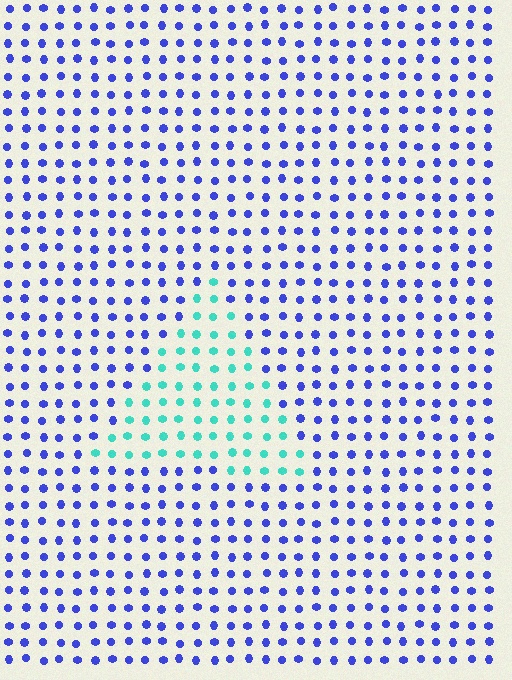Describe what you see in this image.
The image is filled with small blue elements in a uniform arrangement. A triangle-shaped region is visible where the elements are tinted to a slightly different hue, forming a subtle color boundary.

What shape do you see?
I see a triangle.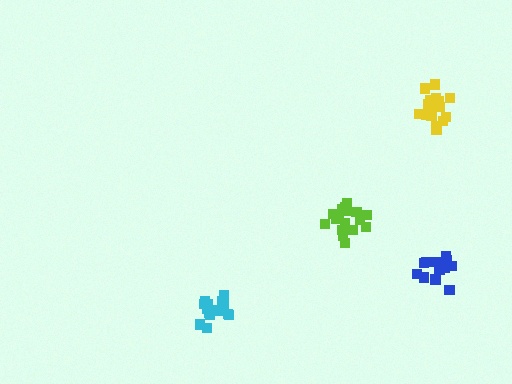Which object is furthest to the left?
The cyan cluster is leftmost.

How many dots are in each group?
Group 1: 16 dots, Group 2: 18 dots, Group 3: 17 dots, Group 4: 14 dots (65 total).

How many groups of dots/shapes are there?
There are 4 groups.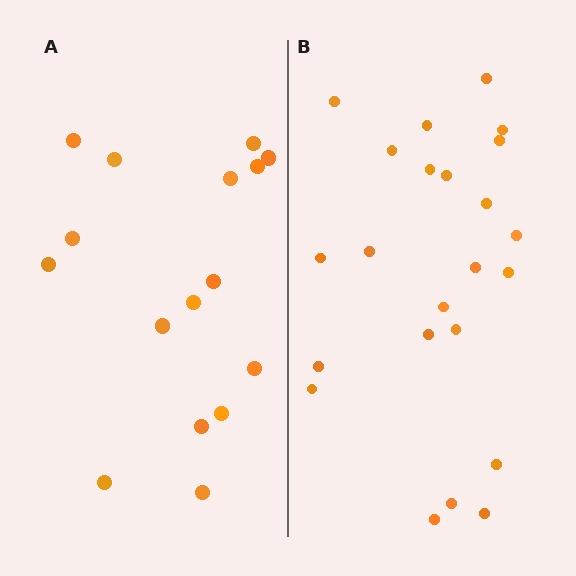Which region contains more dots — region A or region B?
Region B (the right region) has more dots.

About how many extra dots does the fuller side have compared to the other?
Region B has roughly 8 or so more dots than region A.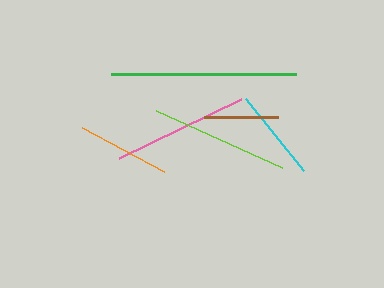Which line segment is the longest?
The green line is the longest at approximately 186 pixels.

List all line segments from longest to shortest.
From longest to shortest: green, lime, pink, orange, cyan, brown.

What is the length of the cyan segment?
The cyan segment is approximately 93 pixels long.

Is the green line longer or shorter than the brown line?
The green line is longer than the brown line.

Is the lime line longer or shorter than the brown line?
The lime line is longer than the brown line.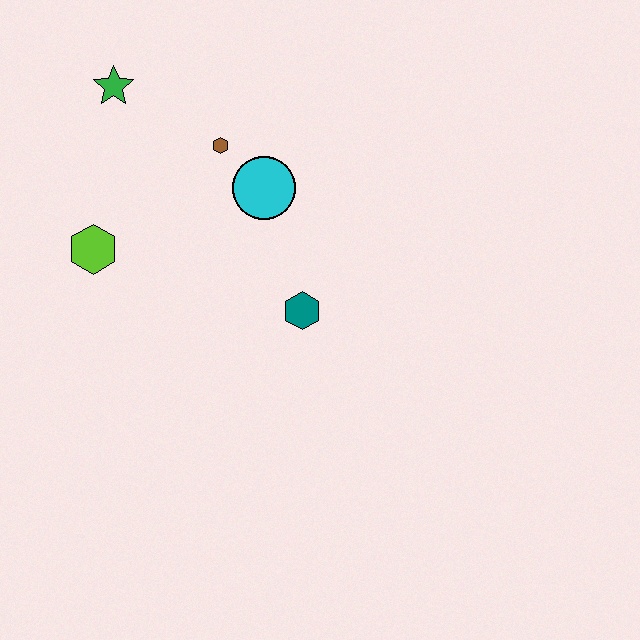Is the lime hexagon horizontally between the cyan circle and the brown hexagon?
No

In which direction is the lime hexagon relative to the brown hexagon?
The lime hexagon is to the left of the brown hexagon.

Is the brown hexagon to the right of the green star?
Yes